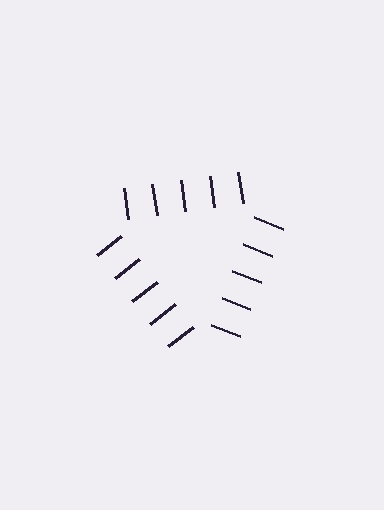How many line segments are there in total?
15 — 5 along each of the 3 edges.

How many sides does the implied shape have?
3 sides — the line-ends trace a triangle.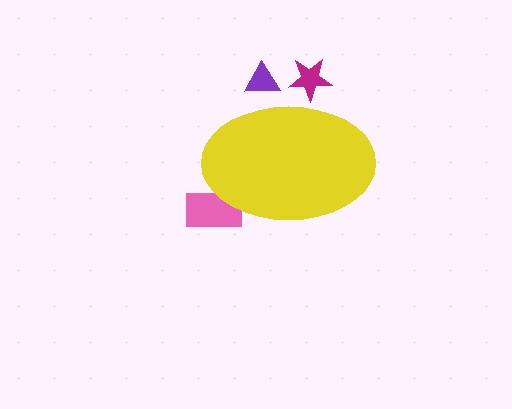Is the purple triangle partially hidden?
Yes, the purple triangle is partially hidden behind the yellow ellipse.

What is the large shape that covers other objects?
A yellow ellipse.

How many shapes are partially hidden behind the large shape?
3 shapes are partially hidden.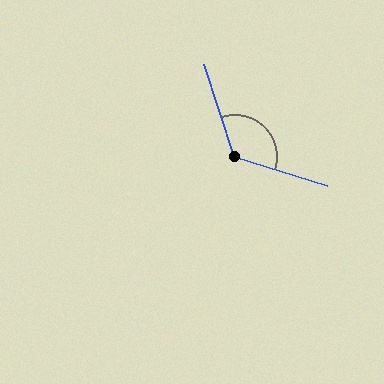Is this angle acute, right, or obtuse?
It is obtuse.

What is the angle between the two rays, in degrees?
Approximately 125 degrees.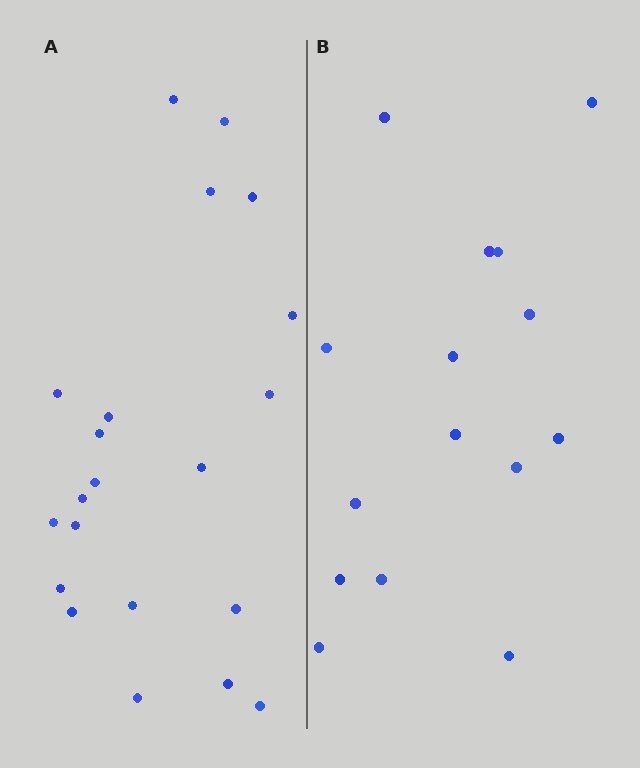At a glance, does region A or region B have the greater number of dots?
Region A (the left region) has more dots.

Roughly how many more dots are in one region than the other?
Region A has about 6 more dots than region B.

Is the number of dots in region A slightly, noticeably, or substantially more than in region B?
Region A has noticeably more, but not dramatically so. The ratio is roughly 1.4 to 1.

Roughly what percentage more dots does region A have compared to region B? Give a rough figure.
About 40% more.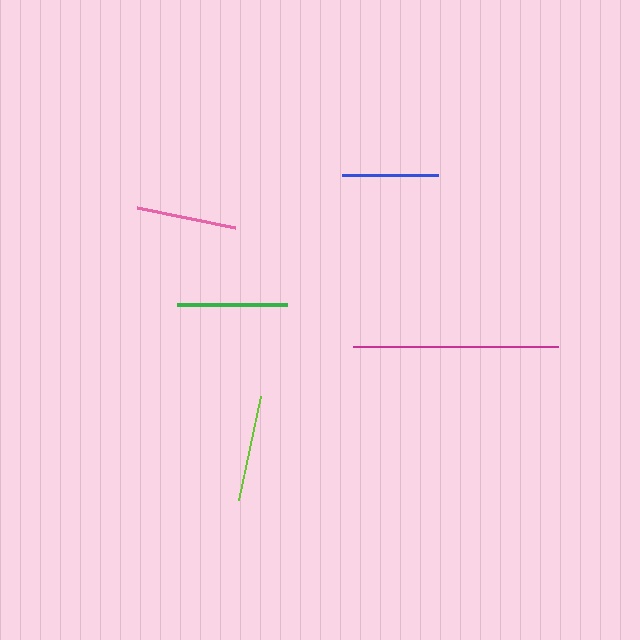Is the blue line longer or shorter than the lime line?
The lime line is longer than the blue line.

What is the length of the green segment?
The green segment is approximately 111 pixels long.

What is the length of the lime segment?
The lime segment is approximately 106 pixels long.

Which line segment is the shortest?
The blue line is the shortest at approximately 96 pixels.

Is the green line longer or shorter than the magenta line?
The magenta line is longer than the green line.